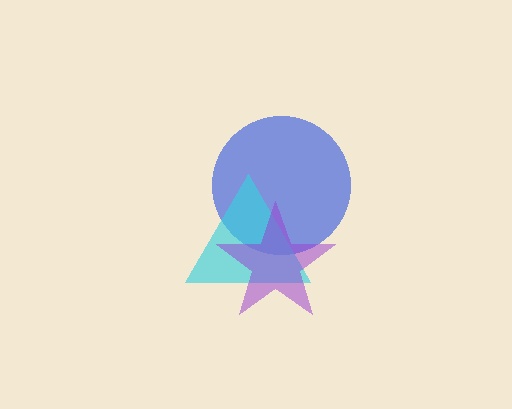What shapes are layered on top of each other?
The layered shapes are: a blue circle, a cyan triangle, a purple star.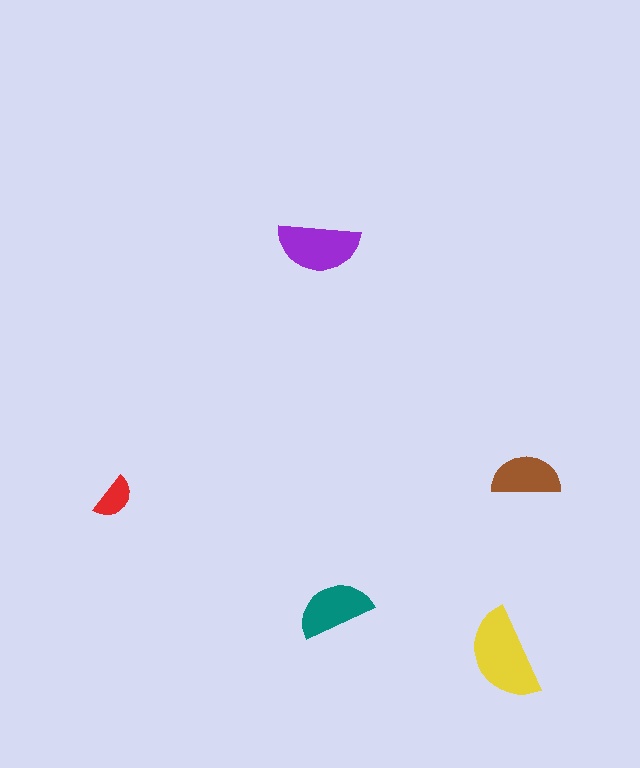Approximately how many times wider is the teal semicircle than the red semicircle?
About 1.5 times wider.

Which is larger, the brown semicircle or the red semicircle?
The brown one.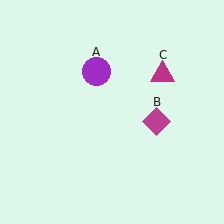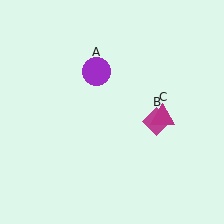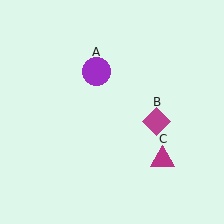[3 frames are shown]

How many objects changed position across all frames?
1 object changed position: magenta triangle (object C).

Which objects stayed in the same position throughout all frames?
Purple circle (object A) and magenta diamond (object B) remained stationary.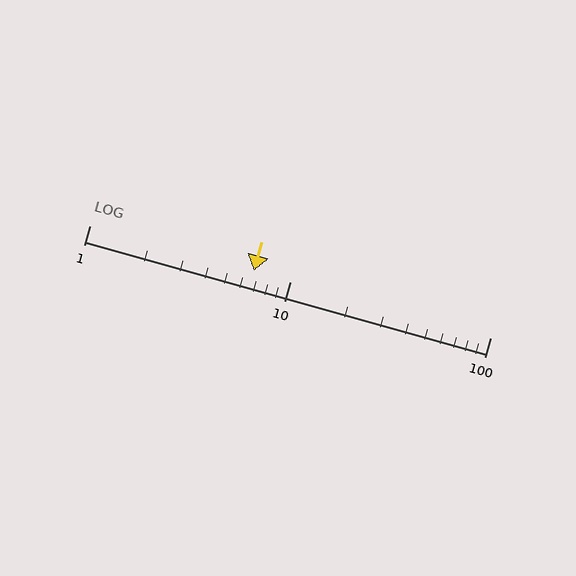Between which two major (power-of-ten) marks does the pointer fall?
The pointer is between 1 and 10.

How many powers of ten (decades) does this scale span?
The scale spans 2 decades, from 1 to 100.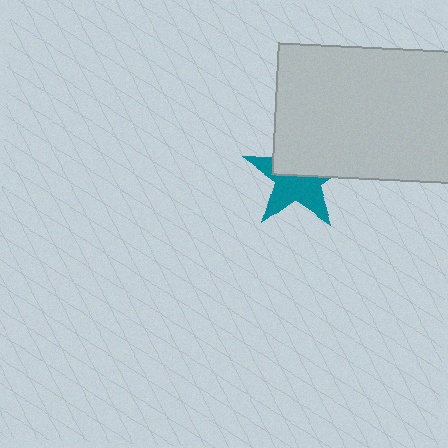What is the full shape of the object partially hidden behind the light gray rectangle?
The partially hidden object is a teal star.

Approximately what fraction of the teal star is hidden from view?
Roughly 46% of the teal star is hidden behind the light gray rectangle.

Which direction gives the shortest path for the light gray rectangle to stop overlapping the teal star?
Moving up gives the shortest separation.